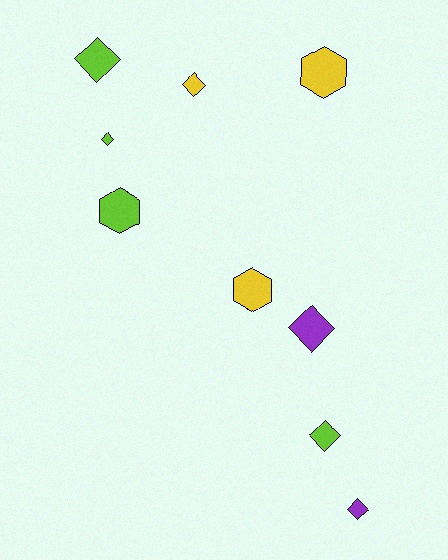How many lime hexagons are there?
There is 1 lime hexagon.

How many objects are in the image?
There are 9 objects.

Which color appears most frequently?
Lime, with 4 objects.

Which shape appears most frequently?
Diamond, with 6 objects.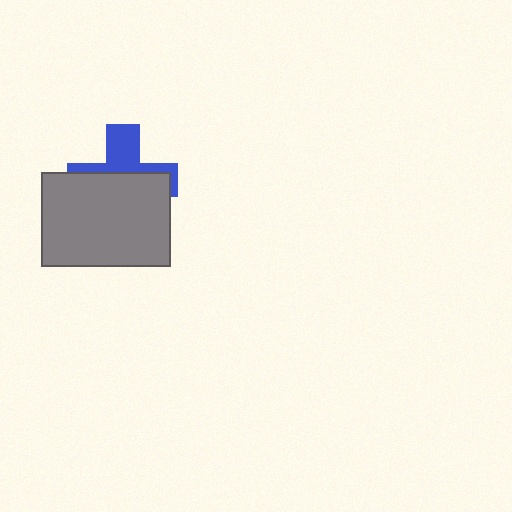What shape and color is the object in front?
The object in front is a gray rectangle.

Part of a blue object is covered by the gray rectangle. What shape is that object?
It is a cross.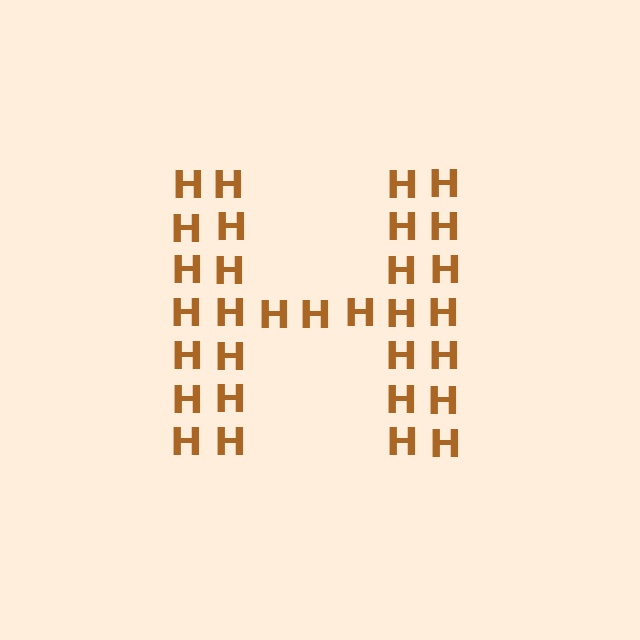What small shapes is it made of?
It is made of small letter H's.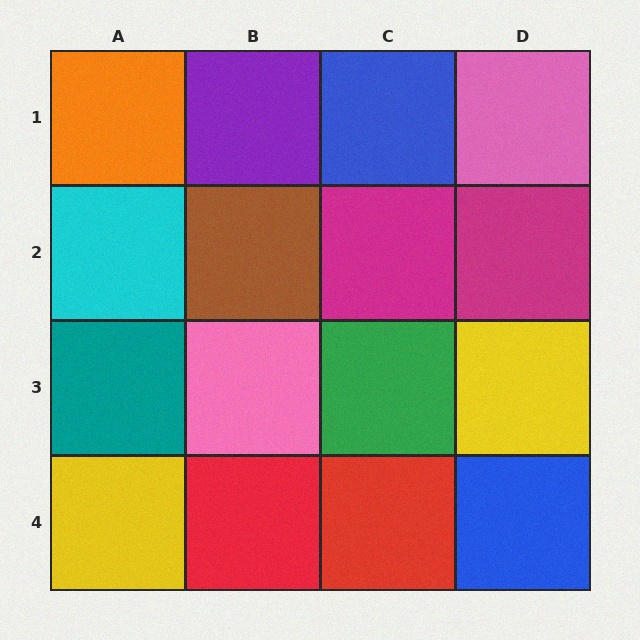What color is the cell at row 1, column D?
Pink.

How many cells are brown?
1 cell is brown.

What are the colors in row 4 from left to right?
Yellow, red, red, blue.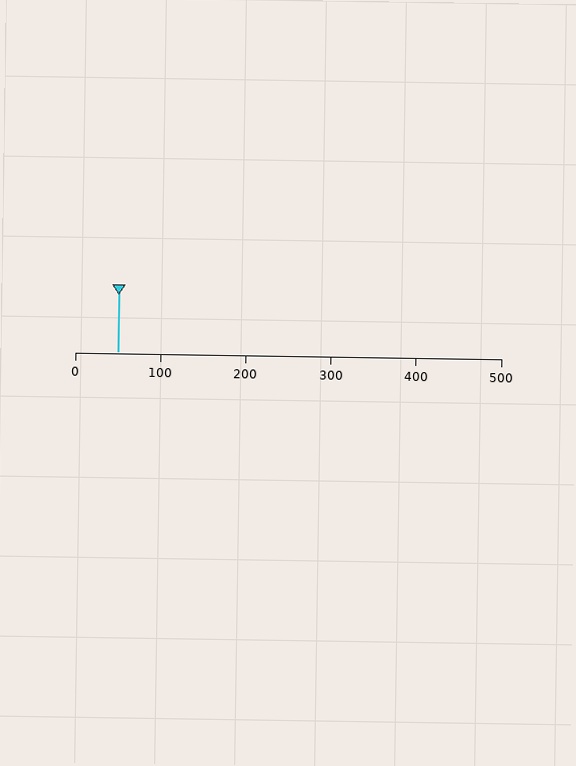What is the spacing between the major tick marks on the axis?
The major ticks are spaced 100 apart.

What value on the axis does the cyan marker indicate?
The marker indicates approximately 50.